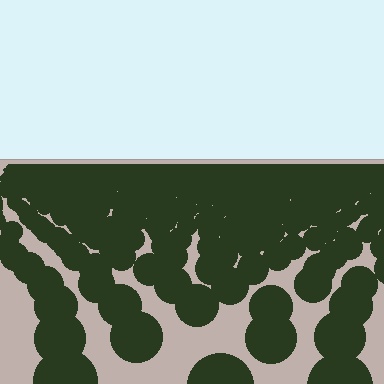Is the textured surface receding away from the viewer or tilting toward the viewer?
The surface is receding away from the viewer. Texture elements get smaller and denser toward the top.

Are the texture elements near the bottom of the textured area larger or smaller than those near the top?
Larger. Near the bottom, elements are closer to the viewer and appear at a bigger on-screen size.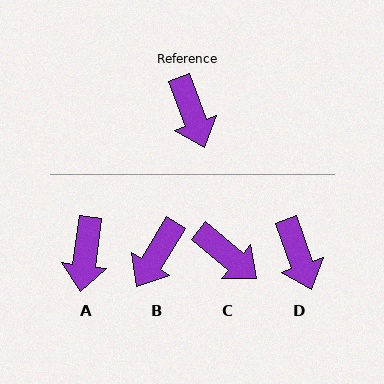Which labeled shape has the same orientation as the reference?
D.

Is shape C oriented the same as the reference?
No, it is off by about 30 degrees.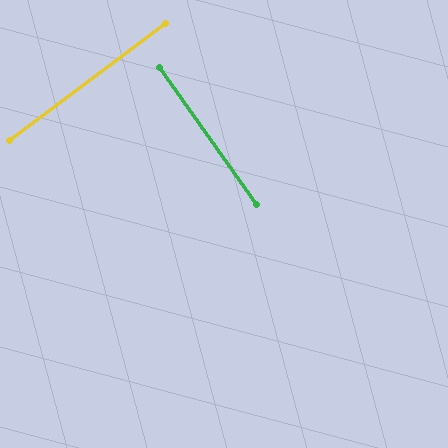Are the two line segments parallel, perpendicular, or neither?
Perpendicular — they meet at approximately 89°.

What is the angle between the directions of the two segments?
Approximately 89 degrees.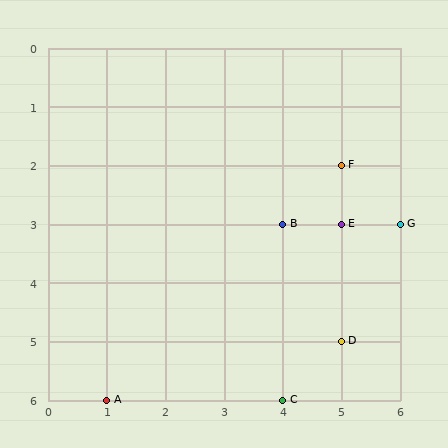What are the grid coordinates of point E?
Point E is at grid coordinates (5, 3).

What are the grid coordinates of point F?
Point F is at grid coordinates (5, 2).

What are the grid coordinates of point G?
Point G is at grid coordinates (6, 3).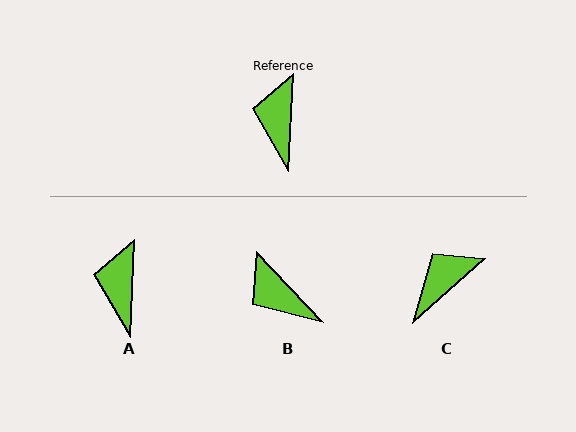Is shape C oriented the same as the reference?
No, it is off by about 45 degrees.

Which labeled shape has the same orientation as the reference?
A.